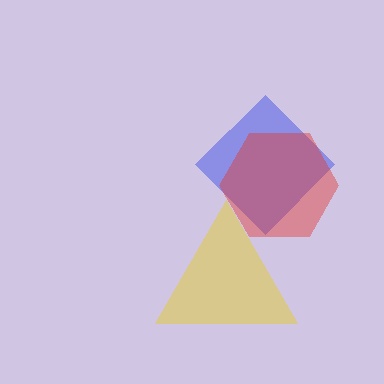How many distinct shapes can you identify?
There are 3 distinct shapes: a yellow triangle, a blue diamond, a red hexagon.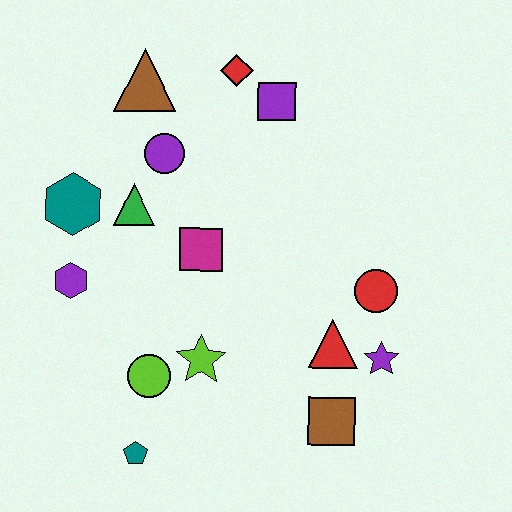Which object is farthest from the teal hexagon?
The purple star is farthest from the teal hexagon.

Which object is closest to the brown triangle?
The purple circle is closest to the brown triangle.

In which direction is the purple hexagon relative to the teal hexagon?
The purple hexagon is below the teal hexagon.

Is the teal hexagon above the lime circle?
Yes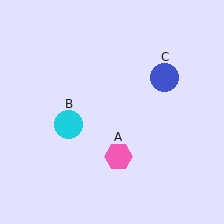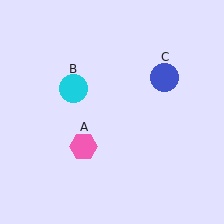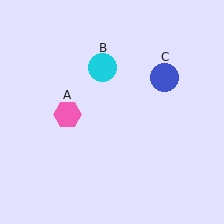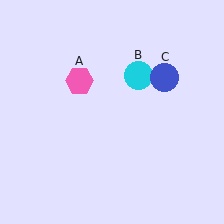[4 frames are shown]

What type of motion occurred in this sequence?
The pink hexagon (object A), cyan circle (object B) rotated clockwise around the center of the scene.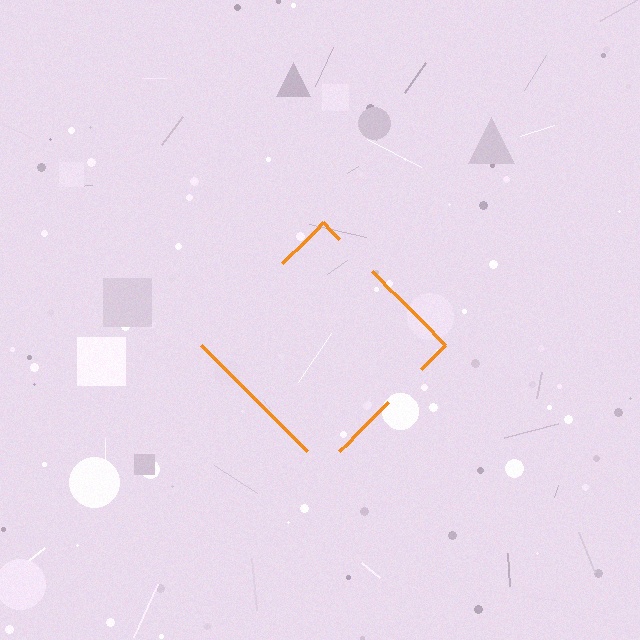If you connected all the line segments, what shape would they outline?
They would outline a diamond.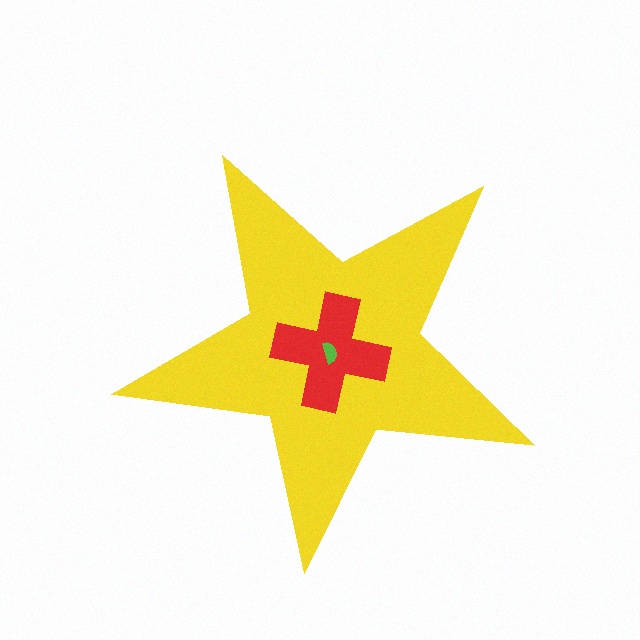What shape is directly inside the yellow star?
The red cross.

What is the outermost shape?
The yellow star.